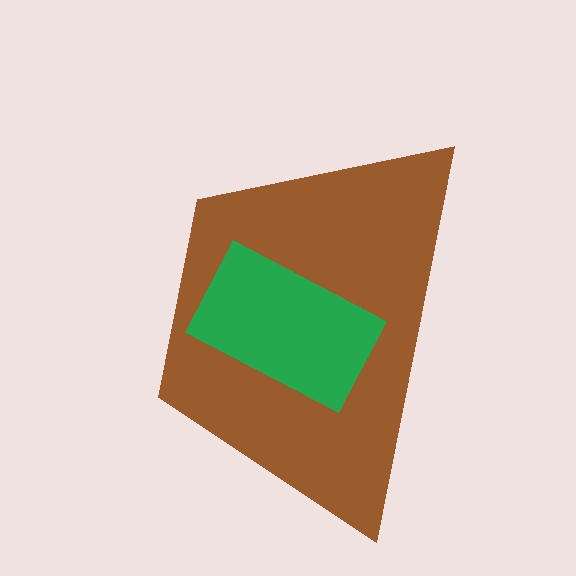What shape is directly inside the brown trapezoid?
The green rectangle.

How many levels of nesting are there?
2.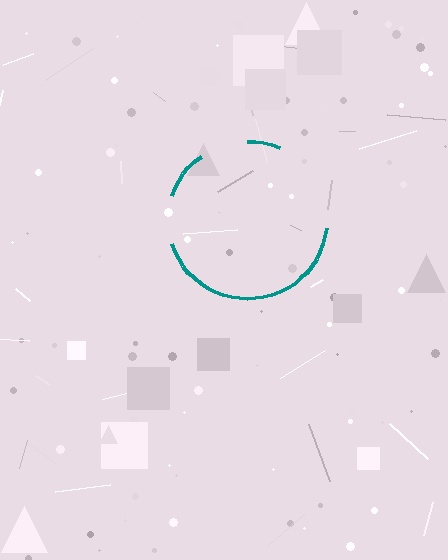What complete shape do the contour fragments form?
The contour fragments form a circle.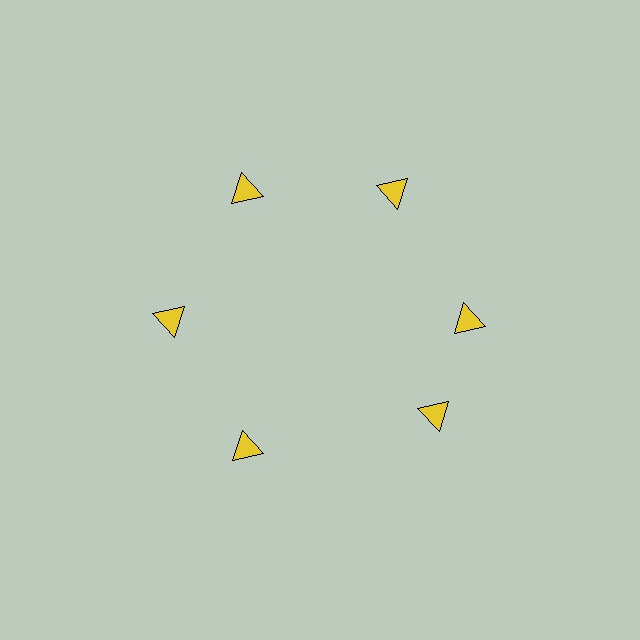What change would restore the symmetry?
The symmetry would be restored by rotating it back into even spacing with its neighbors so that all 6 triangles sit at equal angles and equal distance from the center.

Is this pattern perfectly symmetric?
No. The 6 yellow triangles are arranged in a ring, but one element near the 5 o'clock position is rotated out of alignment along the ring, breaking the 6-fold rotational symmetry.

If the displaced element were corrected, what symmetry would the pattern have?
It would have 6-fold rotational symmetry — the pattern would map onto itself every 60 degrees.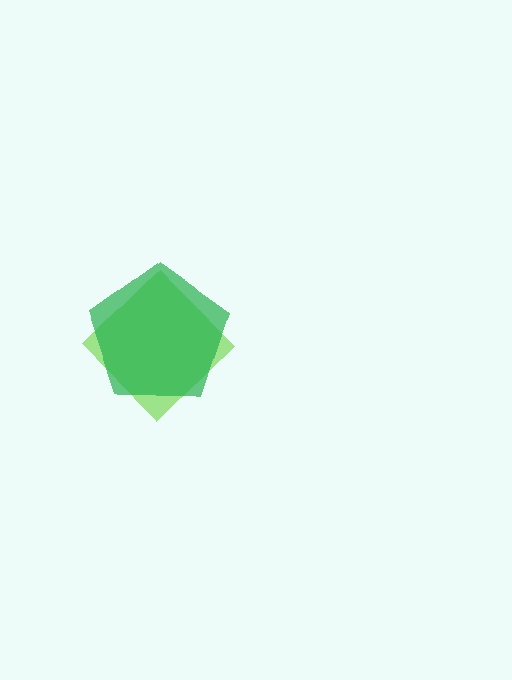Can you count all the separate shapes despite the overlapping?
Yes, there are 2 separate shapes.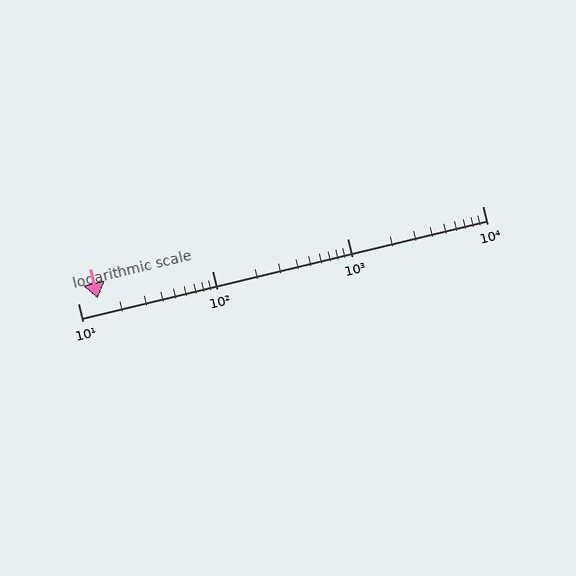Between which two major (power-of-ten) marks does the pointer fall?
The pointer is between 10 and 100.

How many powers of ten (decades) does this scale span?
The scale spans 3 decades, from 10 to 10000.